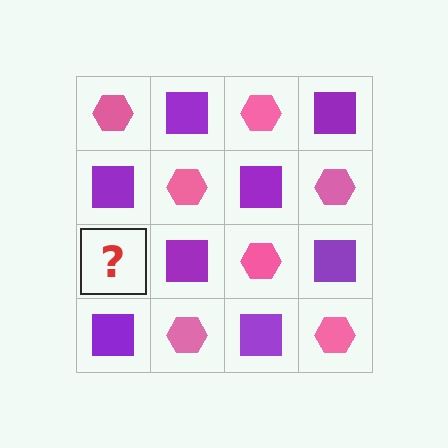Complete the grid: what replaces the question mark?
The question mark should be replaced with a pink hexagon.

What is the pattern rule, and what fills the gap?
The rule is that it alternates pink hexagon and purple square in a checkerboard pattern. The gap should be filled with a pink hexagon.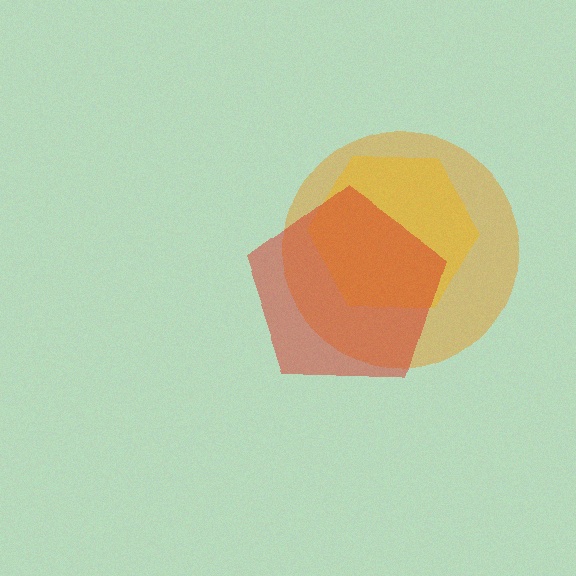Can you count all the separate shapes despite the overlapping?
Yes, there are 3 separate shapes.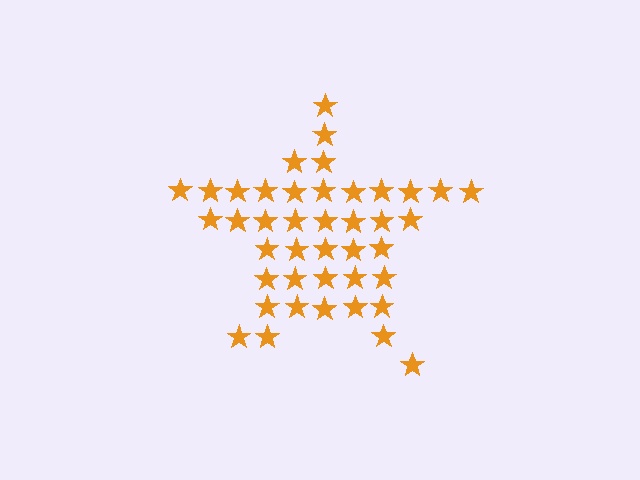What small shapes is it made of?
It is made of small stars.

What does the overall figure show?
The overall figure shows a star.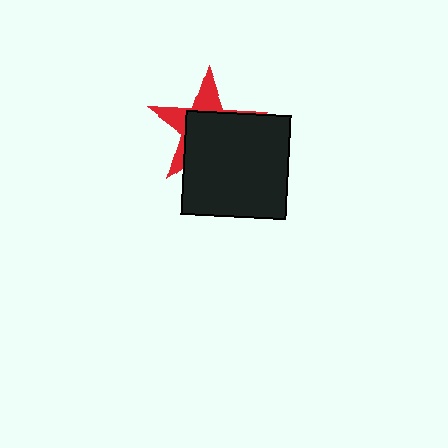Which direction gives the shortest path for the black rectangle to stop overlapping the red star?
Moving toward the lower-right gives the shortest separation.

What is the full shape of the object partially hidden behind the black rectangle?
The partially hidden object is a red star.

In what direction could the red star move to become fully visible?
The red star could move toward the upper-left. That would shift it out from behind the black rectangle entirely.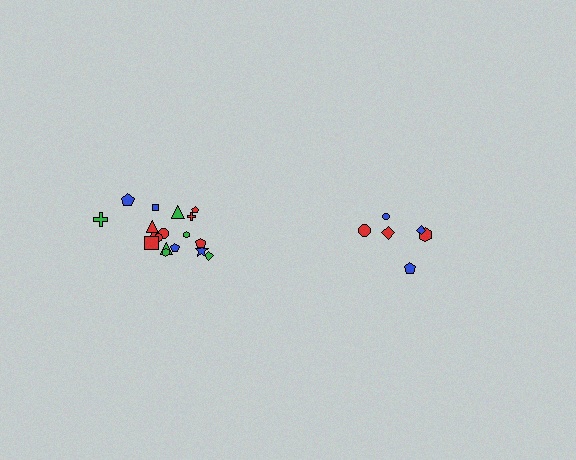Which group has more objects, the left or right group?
The left group.